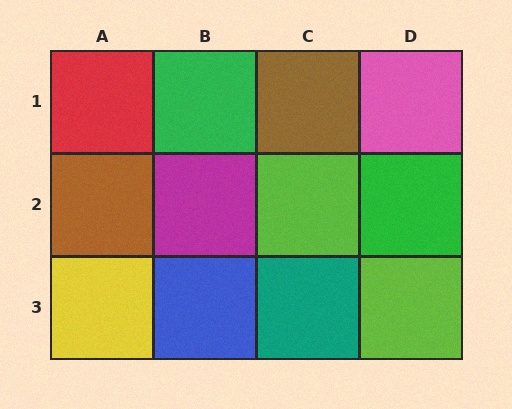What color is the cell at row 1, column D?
Pink.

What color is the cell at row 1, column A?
Red.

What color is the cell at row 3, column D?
Lime.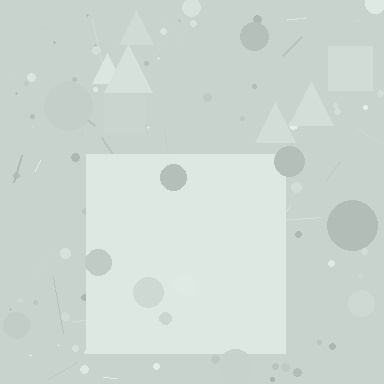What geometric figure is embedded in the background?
A square is embedded in the background.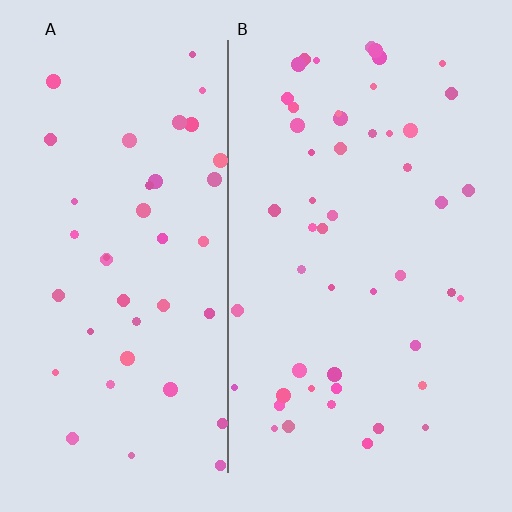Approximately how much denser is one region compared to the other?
Approximately 1.2× — region B over region A.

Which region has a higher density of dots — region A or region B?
B (the right).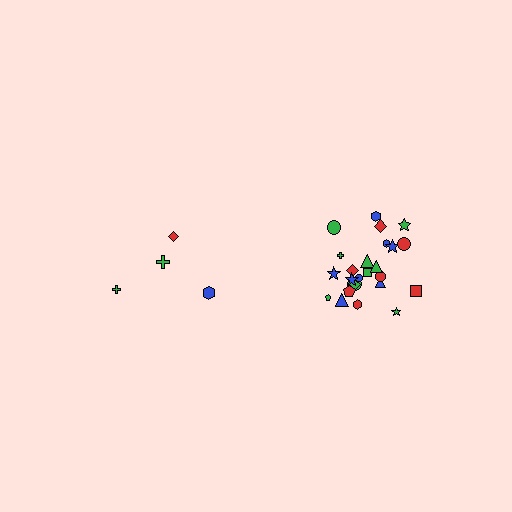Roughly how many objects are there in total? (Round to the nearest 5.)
Roughly 30 objects in total.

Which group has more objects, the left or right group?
The right group.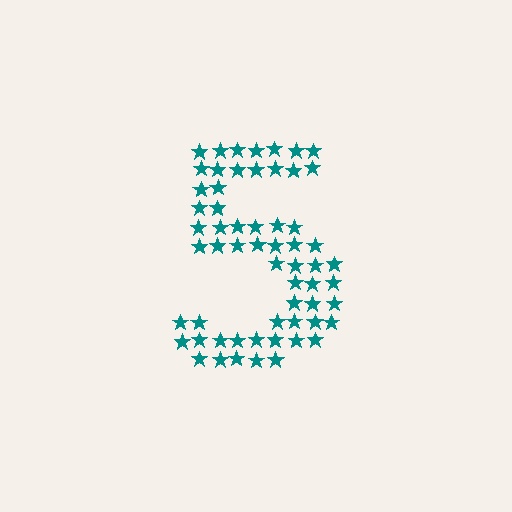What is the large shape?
The large shape is the digit 5.